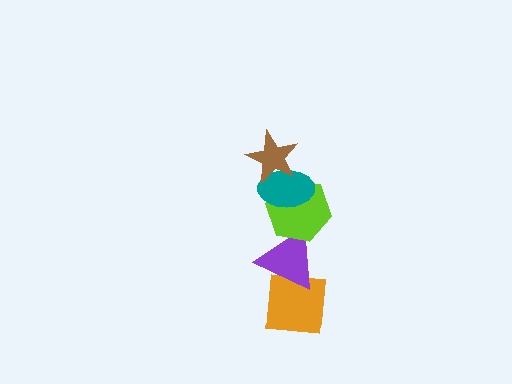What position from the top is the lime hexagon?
The lime hexagon is 3rd from the top.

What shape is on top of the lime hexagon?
The teal ellipse is on top of the lime hexagon.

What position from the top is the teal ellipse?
The teal ellipse is 2nd from the top.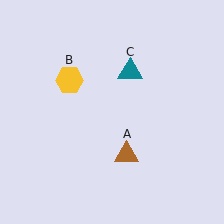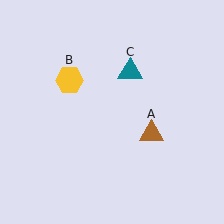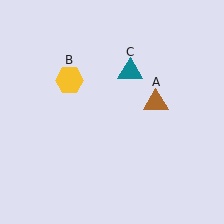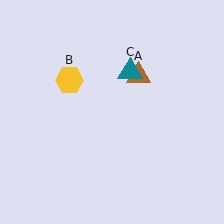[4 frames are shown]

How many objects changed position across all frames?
1 object changed position: brown triangle (object A).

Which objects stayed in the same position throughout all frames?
Yellow hexagon (object B) and teal triangle (object C) remained stationary.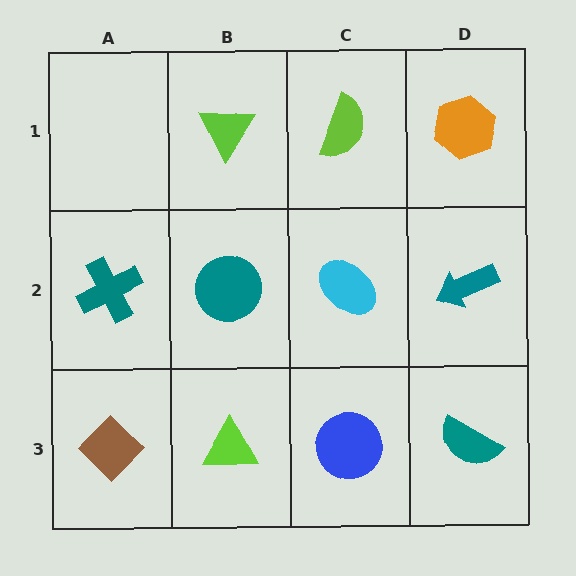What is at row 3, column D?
A teal semicircle.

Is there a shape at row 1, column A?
No, that cell is empty.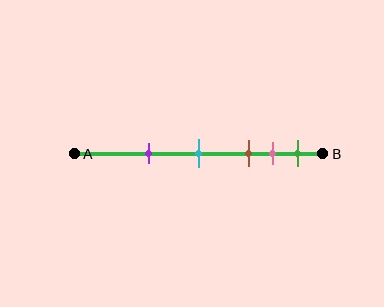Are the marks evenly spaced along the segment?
No, the marks are not evenly spaced.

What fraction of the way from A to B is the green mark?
The green mark is approximately 90% (0.9) of the way from A to B.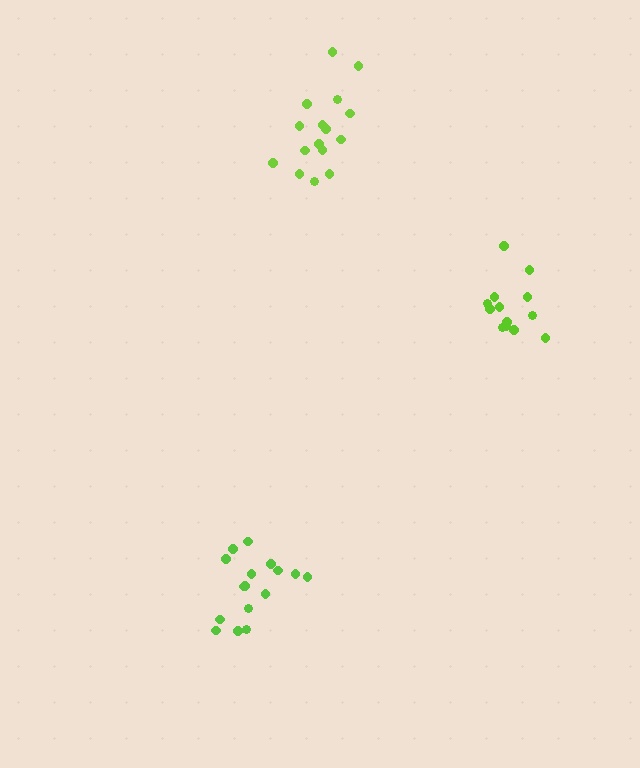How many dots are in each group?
Group 1: 13 dots, Group 2: 16 dots, Group 3: 16 dots (45 total).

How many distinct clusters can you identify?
There are 3 distinct clusters.